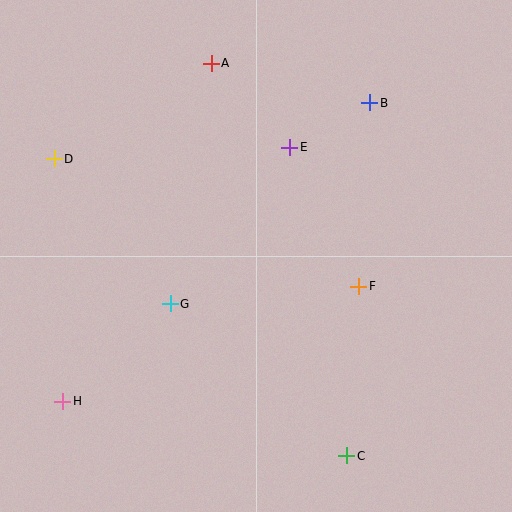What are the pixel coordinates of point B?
Point B is at (370, 103).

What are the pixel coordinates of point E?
Point E is at (290, 147).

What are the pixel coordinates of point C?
Point C is at (347, 456).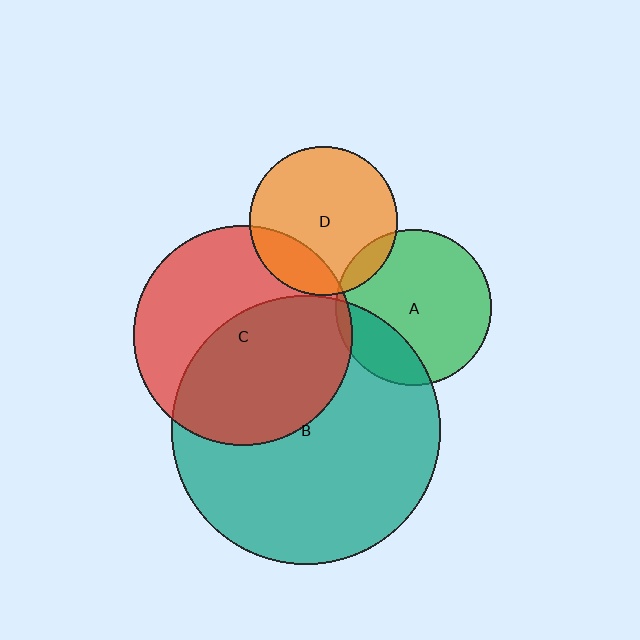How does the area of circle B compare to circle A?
Approximately 3.0 times.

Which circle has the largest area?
Circle B (teal).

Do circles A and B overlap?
Yes.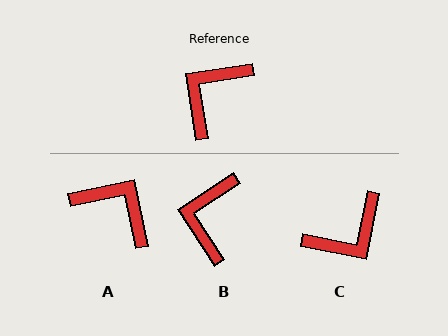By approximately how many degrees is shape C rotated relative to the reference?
Approximately 160 degrees counter-clockwise.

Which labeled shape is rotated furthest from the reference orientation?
C, about 160 degrees away.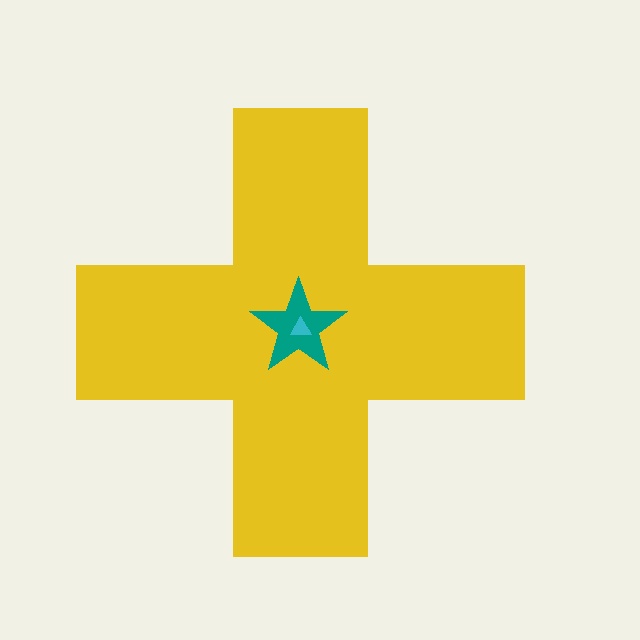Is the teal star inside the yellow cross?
Yes.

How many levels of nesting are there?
3.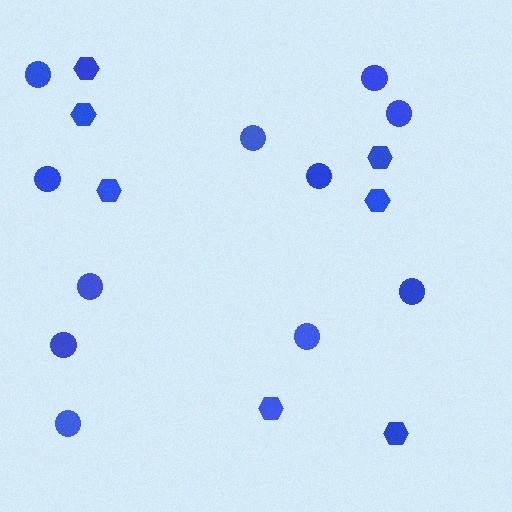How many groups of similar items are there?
There are 2 groups: one group of hexagons (7) and one group of circles (11).